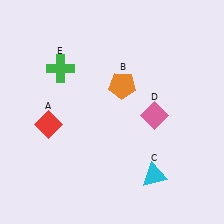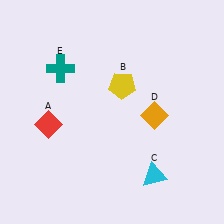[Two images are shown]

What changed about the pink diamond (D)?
In Image 1, D is pink. In Image 2, it changed to orange.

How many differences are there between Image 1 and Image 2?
There are 3 differences between the two images.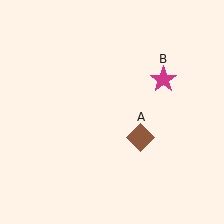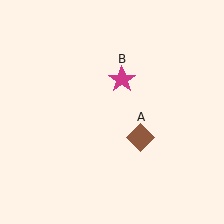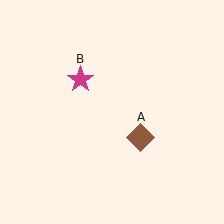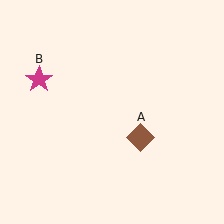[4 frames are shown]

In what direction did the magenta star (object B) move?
The magenta star (object B) moved left.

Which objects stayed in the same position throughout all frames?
Brown diamond (object A) remained stationary.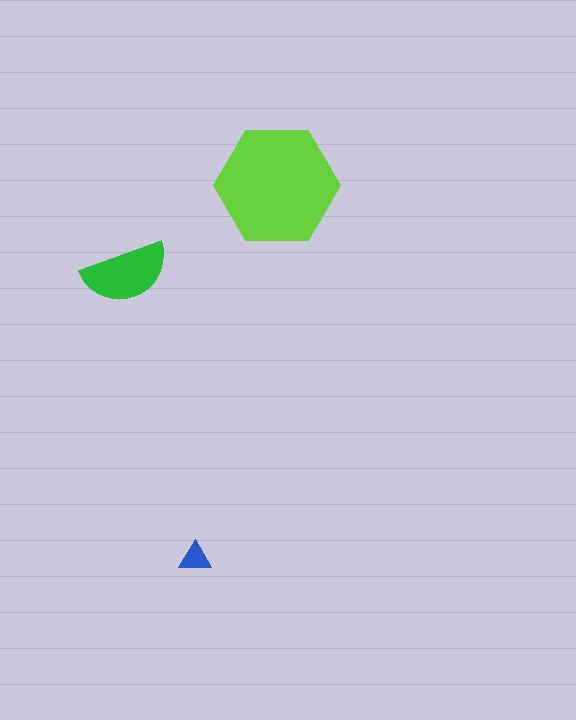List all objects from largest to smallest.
The lime hexagon, the green semicircle, the blue triangle.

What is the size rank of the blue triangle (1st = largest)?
3rd.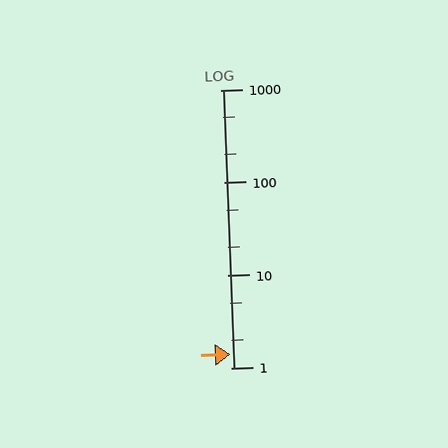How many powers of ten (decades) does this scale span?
The scale spans 3 decades, from 1 to 1000.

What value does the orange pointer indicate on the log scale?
The pointer indicates approximately 1.4.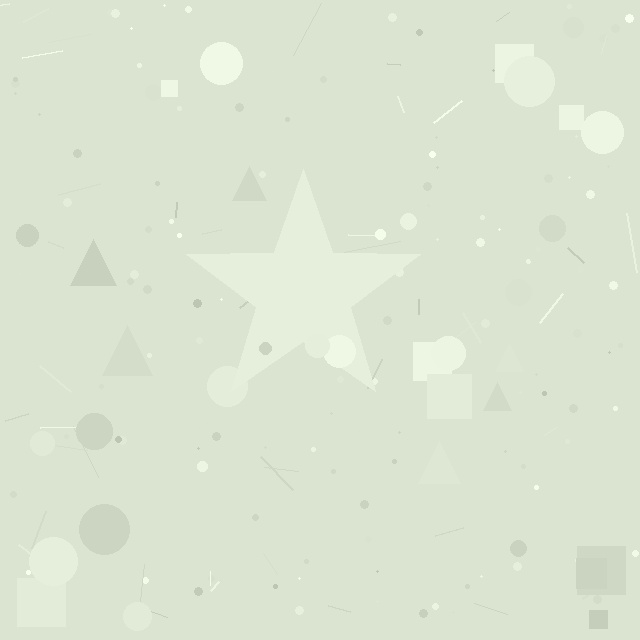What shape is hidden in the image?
A star is hidden in the image.